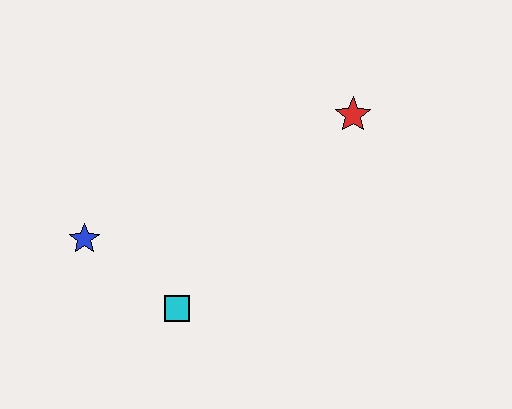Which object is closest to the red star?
The cyan square is closest to the red star.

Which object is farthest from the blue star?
The red star is farthest from the blue star.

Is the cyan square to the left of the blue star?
No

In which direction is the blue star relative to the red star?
The blue star is to the left of the red star.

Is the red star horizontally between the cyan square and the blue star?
No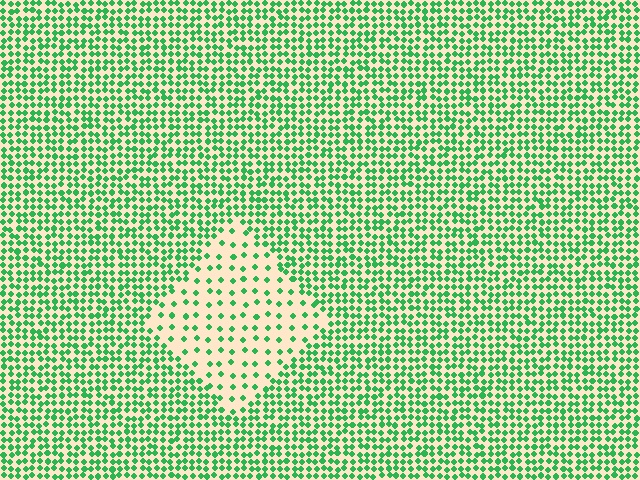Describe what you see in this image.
The image contains small green elements arranged at two different densities. A diamond-shaped region is visible where the elements are less densely packed than the surrounding area.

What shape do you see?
I see a diamond.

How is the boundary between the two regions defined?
The boundary is defined by a change in element density (approximately 2.7x ratio). All elements are the same color, size, and shape.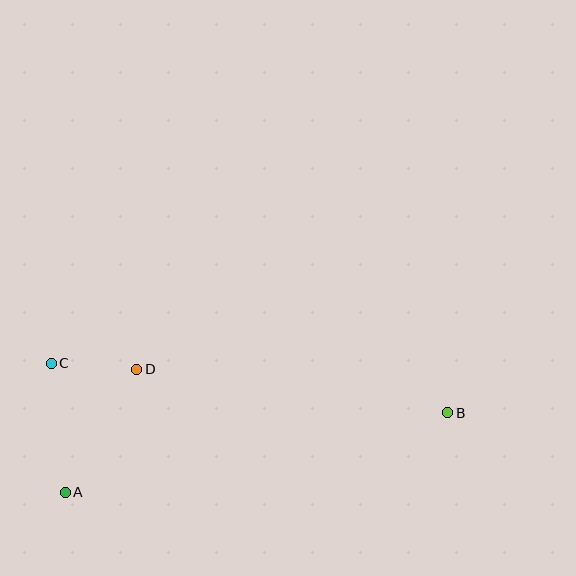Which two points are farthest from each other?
Points B and C are farthest from each other.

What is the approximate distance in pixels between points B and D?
The distance between B and D is approximately 314 pixels.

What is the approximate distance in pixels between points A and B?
The distance between A and B is approximately 391 pixels.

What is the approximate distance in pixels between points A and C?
The distance between A and C is approximately 130 pixels.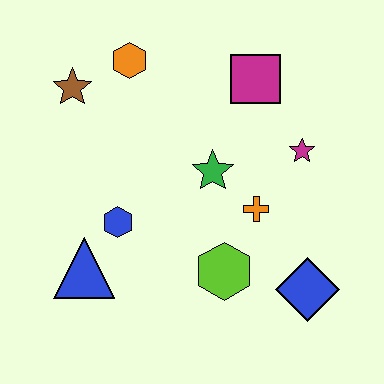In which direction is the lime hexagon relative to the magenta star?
The lime hexagon is below the magenta star.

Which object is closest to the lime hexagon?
The orange cross is closest to the lime hexagon.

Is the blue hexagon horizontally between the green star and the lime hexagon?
No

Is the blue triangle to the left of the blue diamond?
Yes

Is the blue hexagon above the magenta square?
No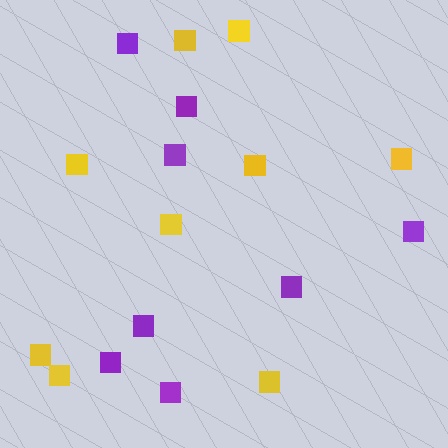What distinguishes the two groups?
There are 2 groups: one group of yellow squares (9) and one group of purple squares (8).